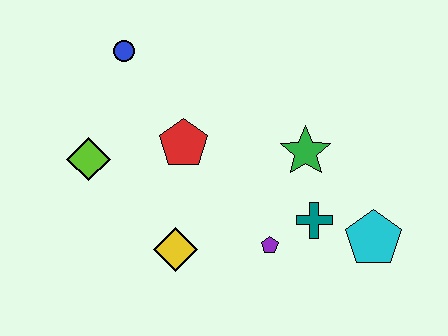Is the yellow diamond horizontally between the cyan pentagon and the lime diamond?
Yes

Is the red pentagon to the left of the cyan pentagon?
Yes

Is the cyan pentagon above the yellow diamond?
Yes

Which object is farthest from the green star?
The lime diamond is farthest from the green star.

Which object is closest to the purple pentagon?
The teal cross is closest to the purple pentagon.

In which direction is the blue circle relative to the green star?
The blue circle is to the left of the green star.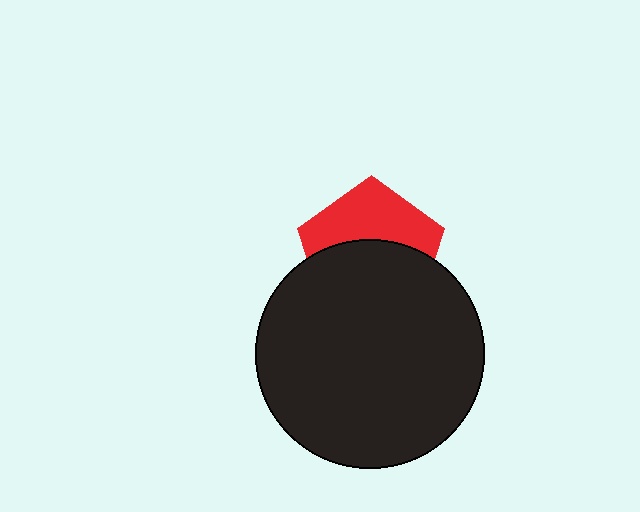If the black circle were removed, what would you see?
You would see the complete red pentagon.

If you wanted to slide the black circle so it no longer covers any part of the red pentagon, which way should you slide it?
Slide it down — that is the most direct way to separate the two shapes.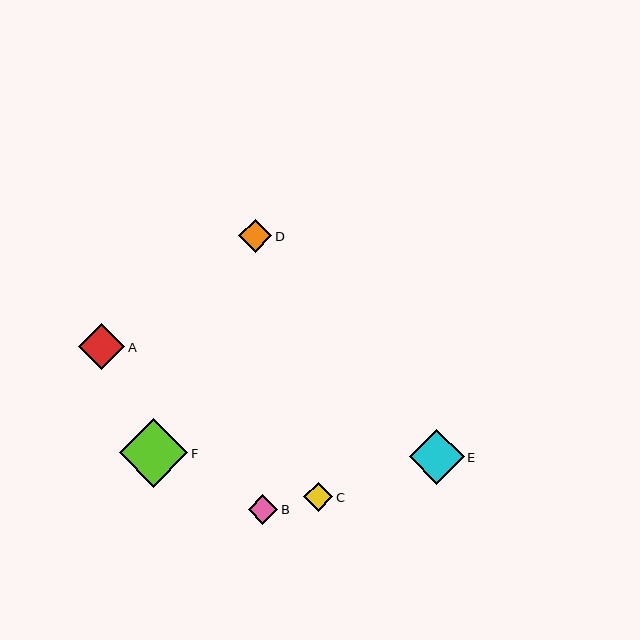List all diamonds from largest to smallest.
From largest to smallest: F, E, A, D, B, C.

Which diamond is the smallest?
Diamond C is the smallest with a size of approximately 29 pixels.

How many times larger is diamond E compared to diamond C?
Diamond E is approximately 1.9 times the size of diamond C.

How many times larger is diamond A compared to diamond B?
Diamond A is approximately 1.6 times the size of diamond B.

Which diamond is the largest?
Diamond F is the largest with a size of approximately 68 pixels.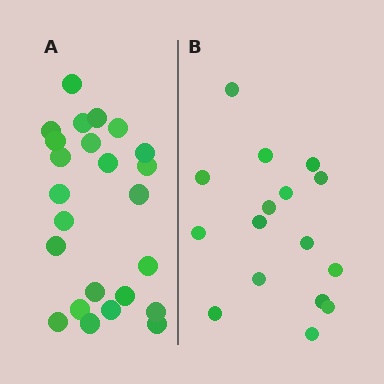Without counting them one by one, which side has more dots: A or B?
Region A (the left region) has more dots.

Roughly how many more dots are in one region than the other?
Region A has roughly 8 or so more dots than region B.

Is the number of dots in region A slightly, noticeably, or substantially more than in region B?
Region A has substantially more. The ratio is roughly 1.5 to 1.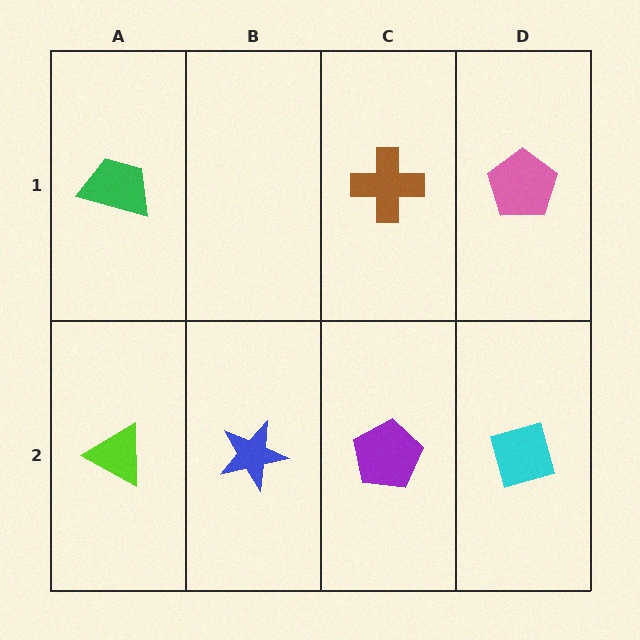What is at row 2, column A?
A lime triangle.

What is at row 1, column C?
A brown cross.